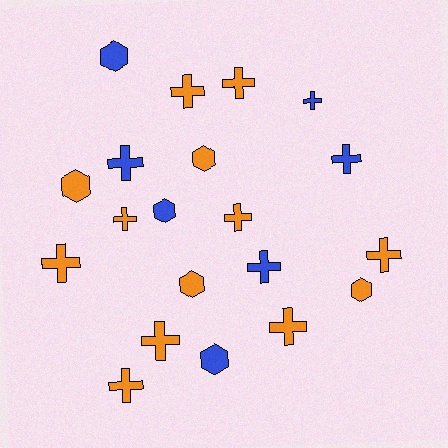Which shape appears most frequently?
Cross, with 13 objects.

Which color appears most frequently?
Orange, with 13 objects.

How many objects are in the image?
There are 20 objects.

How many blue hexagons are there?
There are 3 blue hexagons.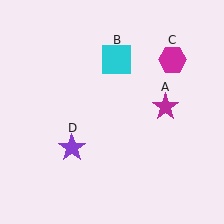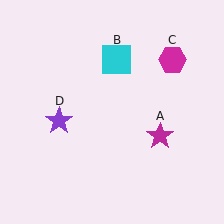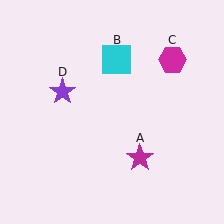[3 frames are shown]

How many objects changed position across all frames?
2 objects changed position: magenta star (object A), purple star (object D).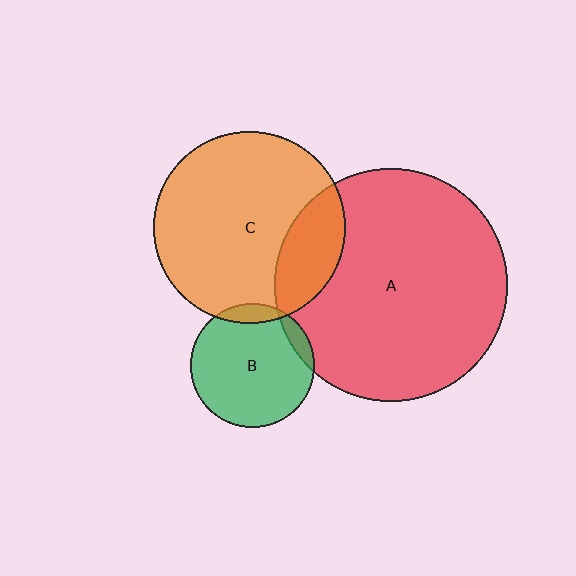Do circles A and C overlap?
Yes.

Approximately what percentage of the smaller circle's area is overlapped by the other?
Approximately 20%.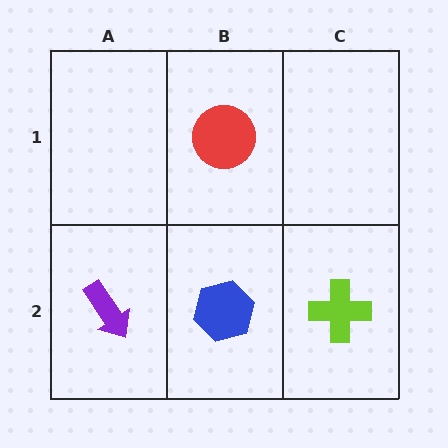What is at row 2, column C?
A lime cross.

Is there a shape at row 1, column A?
No, that cell is empty.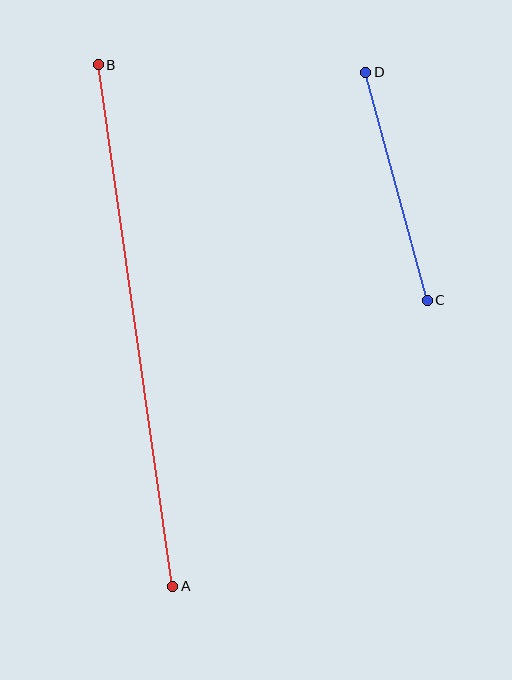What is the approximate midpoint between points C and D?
The midpoint is at approximately (397, 186) pixels.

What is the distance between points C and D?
The distance is approximately 236 pixels.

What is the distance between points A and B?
The distance is approximately 527 pixels.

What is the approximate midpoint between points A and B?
The midpoint is at approximately (135, 325) pixels.